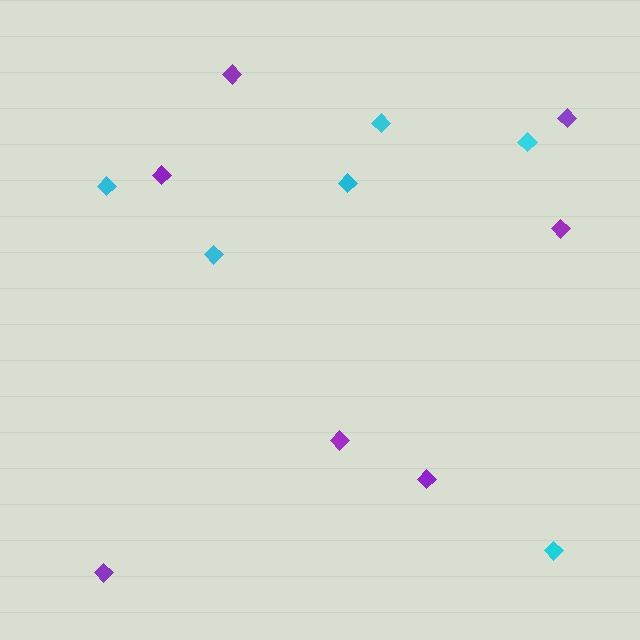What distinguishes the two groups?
There are 2 groups: one group of purple diamonds (7) and one group of cyan diamonds (6).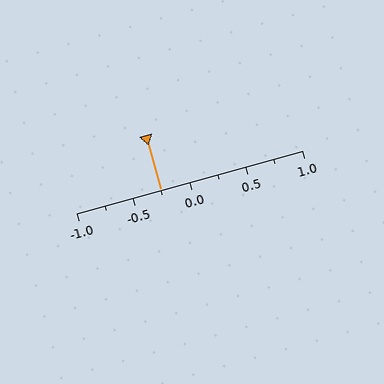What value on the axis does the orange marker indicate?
The marker indicates approximately -0.25.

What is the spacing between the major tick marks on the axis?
The major ticks are spaced 0.5 apart.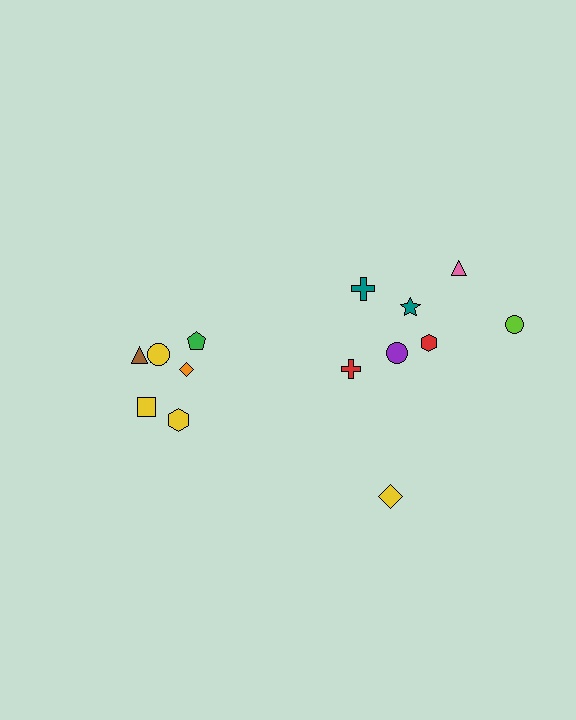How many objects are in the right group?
There are 8 objects.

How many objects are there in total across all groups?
There are 14 objects.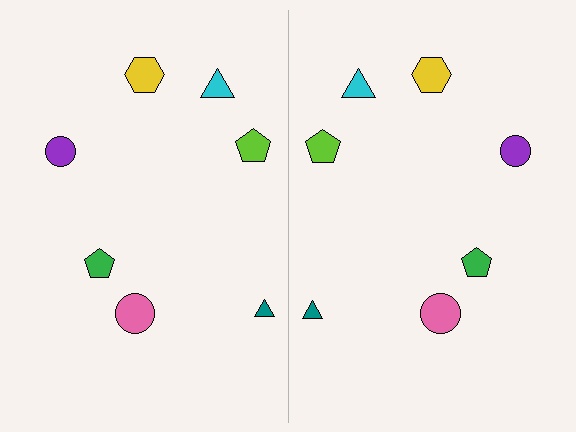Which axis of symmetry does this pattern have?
The pattern has a vertical axis of symmetry running through the center of the image.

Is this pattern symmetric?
Yes, this pattern has bilateral (reflection) symmetry.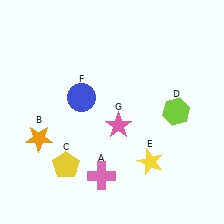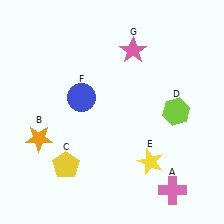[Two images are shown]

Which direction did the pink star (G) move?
The pink star (G) moved up.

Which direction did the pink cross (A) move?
The pink cross (A) moved right.